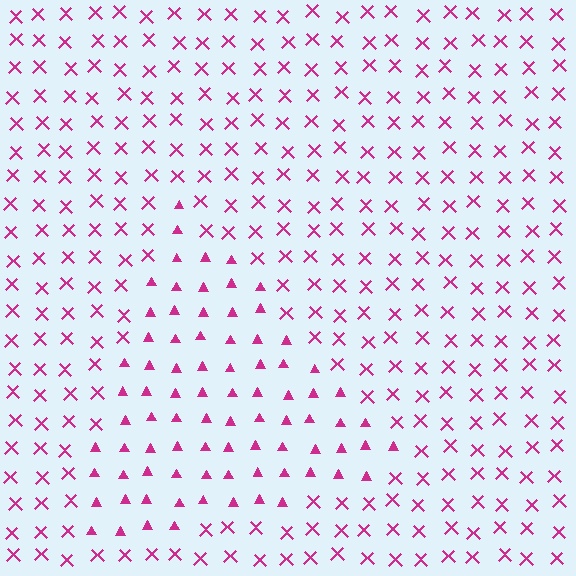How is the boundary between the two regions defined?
The boundary is defined by a change in element shape: triangles inside vs. X marks outside. All elements share the same color and spacing.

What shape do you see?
I see a triangle.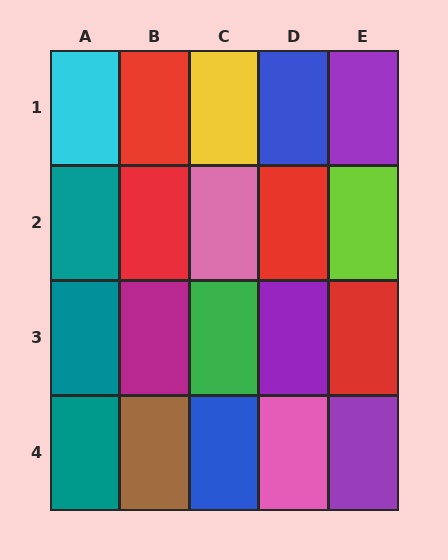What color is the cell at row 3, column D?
Purple.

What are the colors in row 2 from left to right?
Teal, red, pink, red, lime.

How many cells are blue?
2 cells are blue.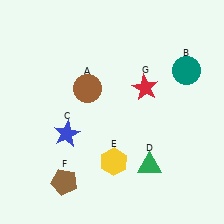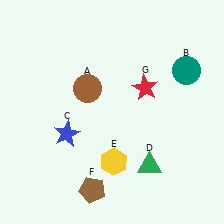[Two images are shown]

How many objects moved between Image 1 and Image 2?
1 object moved between the two images.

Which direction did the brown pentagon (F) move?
The brown pentagon (F) moved right.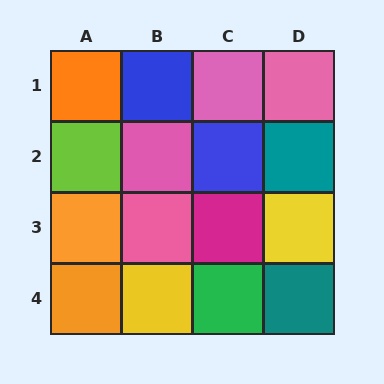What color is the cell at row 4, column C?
Green.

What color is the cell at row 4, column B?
Yellow.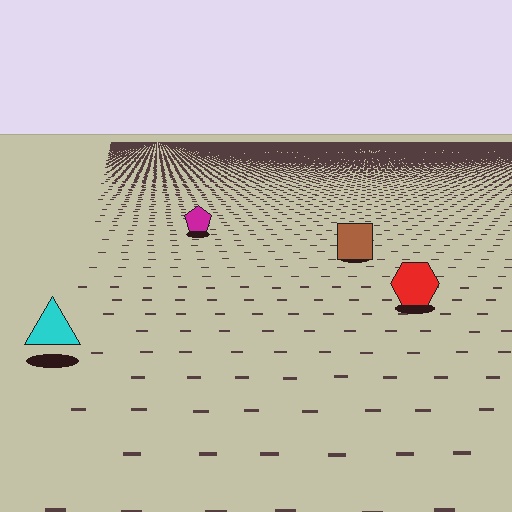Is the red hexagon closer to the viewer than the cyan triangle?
No. The cyan triangle is closer — you can tell from the texture gradient: the ground texture is coarser near it.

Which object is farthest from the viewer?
The magenta pentagon is farthest from the viewer. It appears smaller and the ground texture around it is denser.